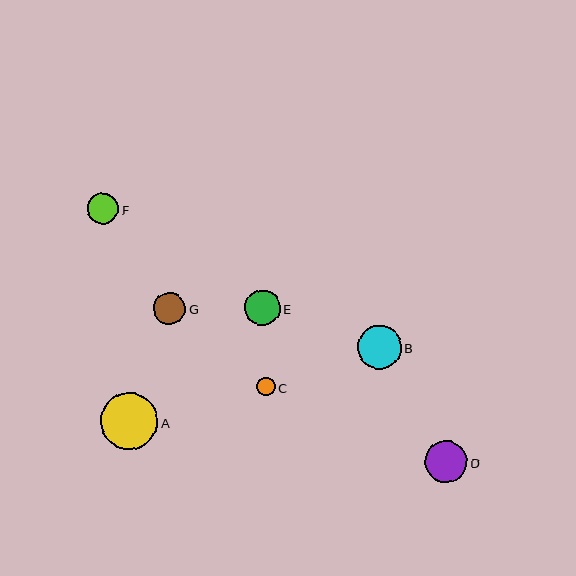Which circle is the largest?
Circle A is the largest with a size of approximately 58 pixels.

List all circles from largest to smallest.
From largest to smallest: A, B, D, E, G, F, C.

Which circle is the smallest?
Circle C is the smallest with a size of approximately 18 pixels.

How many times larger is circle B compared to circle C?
Circle B is approximately 2.4 times the size of circle C.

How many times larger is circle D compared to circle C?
Circle D is approximately 2.3 times the size of circle C.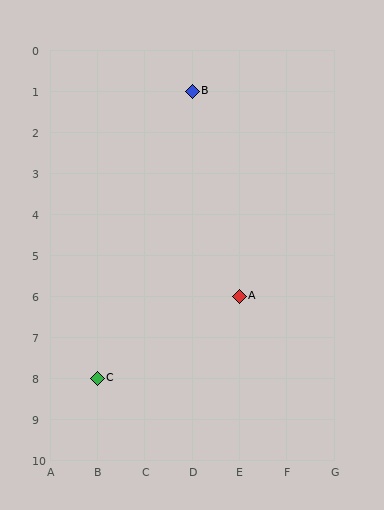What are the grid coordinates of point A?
Point A is at grid coordinates (E, 6).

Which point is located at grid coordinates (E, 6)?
Point A is at (E, 6).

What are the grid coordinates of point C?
Point C is at grid coordinates (B, 8).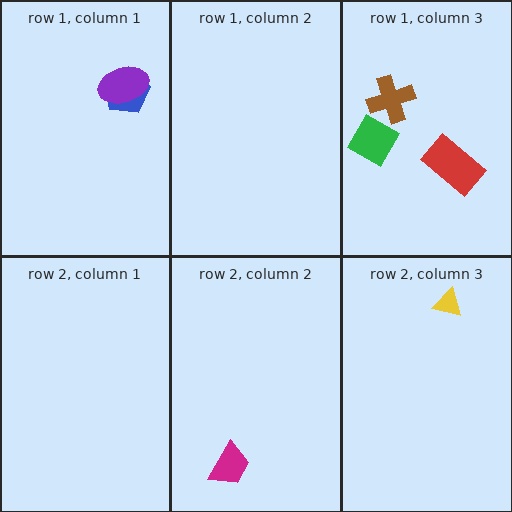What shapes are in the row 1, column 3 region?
The brown cross, the red rectangle, the green diamond.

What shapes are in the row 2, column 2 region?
The magenta trapezoid.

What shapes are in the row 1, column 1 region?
The blue pentagon, the purple ellipse.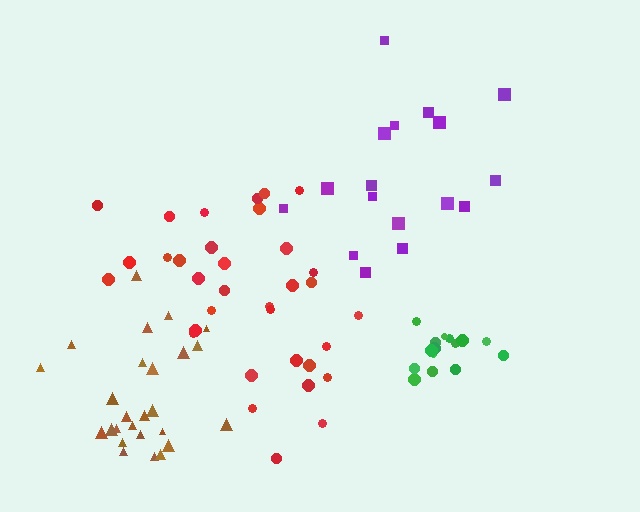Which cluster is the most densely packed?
Green.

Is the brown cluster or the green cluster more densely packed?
Green.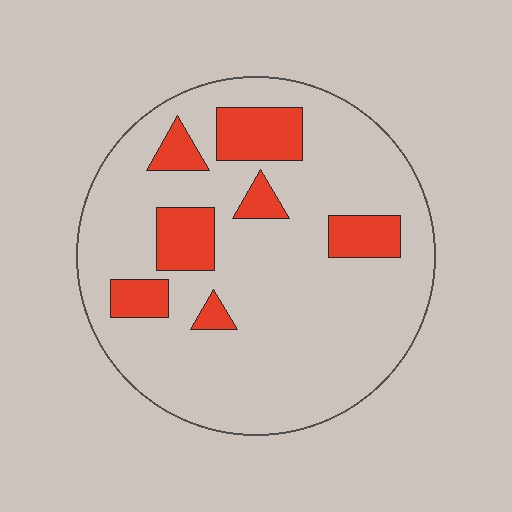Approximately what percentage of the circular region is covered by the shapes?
Approximately 20%.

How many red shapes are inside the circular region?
7.